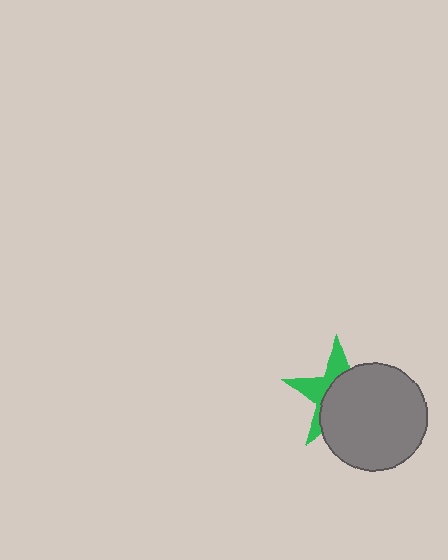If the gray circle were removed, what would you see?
You would see the complete green star.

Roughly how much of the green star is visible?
A small part of it is visible (roughly 38%).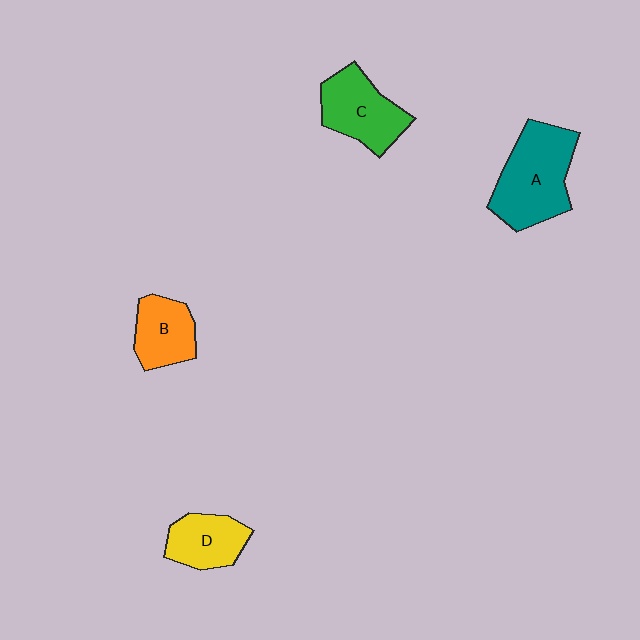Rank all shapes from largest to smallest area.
From largest to smallest: A (teal), C (green), D (yellow), B (orange).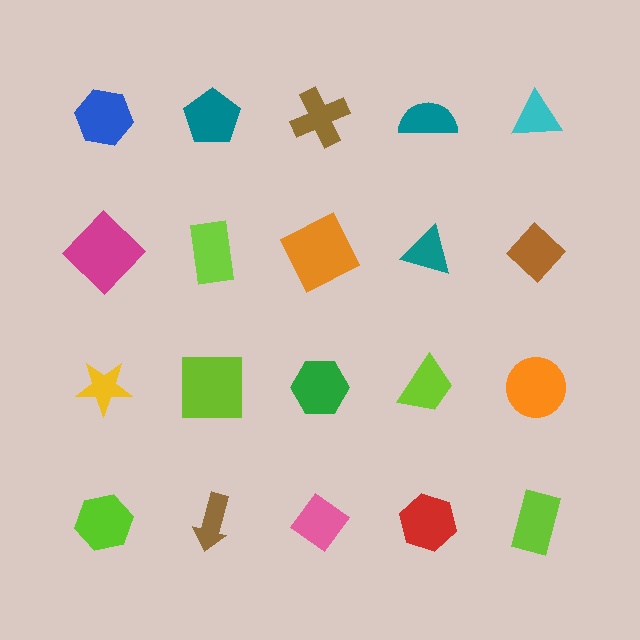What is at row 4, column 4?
A red hexagon.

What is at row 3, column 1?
A yellow star.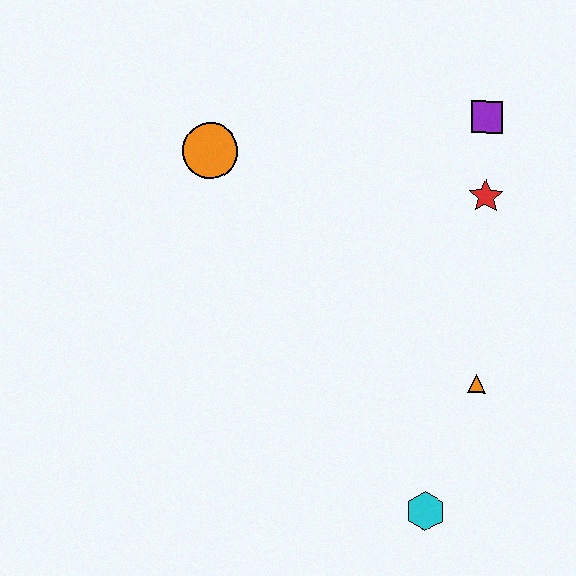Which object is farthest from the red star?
The cyan hexagon is farthest from the red star.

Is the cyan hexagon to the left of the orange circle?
No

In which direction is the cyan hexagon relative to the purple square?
The cyan hexagon is below the purple square.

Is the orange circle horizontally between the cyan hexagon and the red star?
No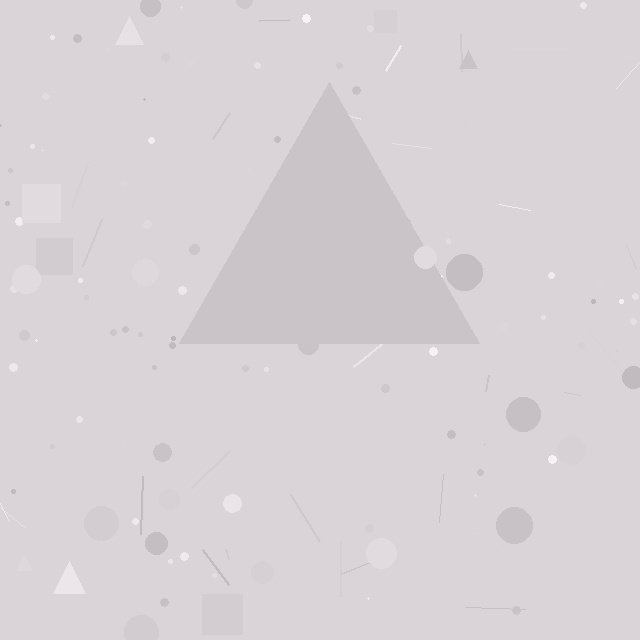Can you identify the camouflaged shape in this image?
The camouflaged shape is a triangle.